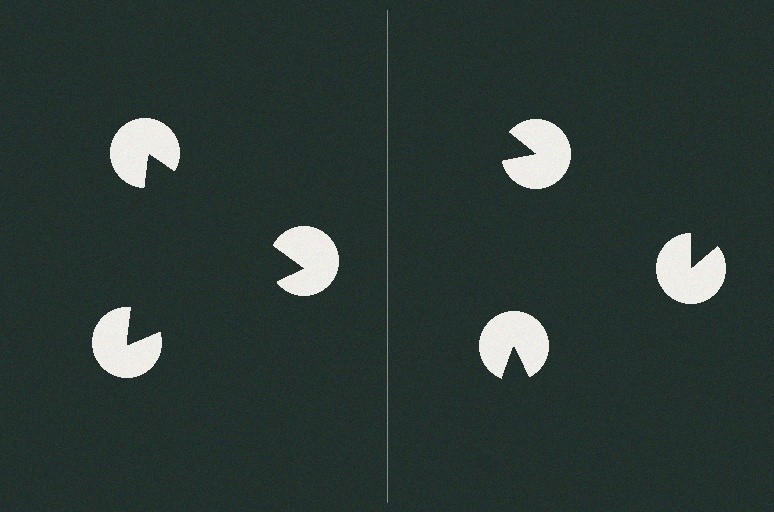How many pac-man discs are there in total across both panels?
6 — 3 on each side.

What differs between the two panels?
The pac-man discs are positioned identically on both sides; only the wedge orientations differ. On the left they align to a triangle; on the right they are misaligned.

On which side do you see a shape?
An illusory triangle appears on the left side. On the right side the wedge cuts are rotated, so no coherent shape forms.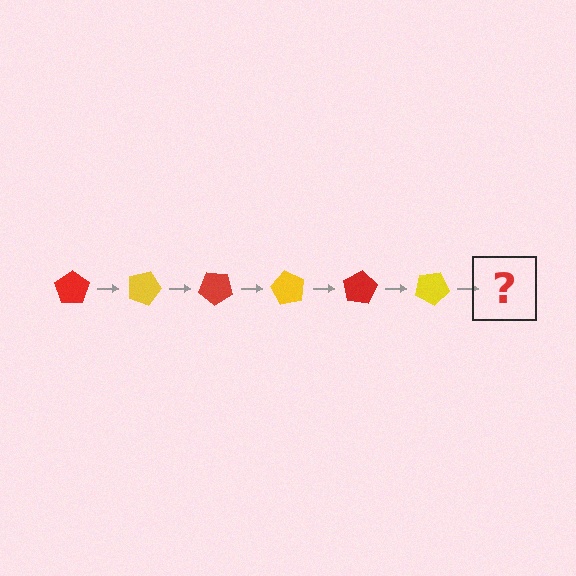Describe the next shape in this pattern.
It should be a red pentagon, rotated 120 degrees from the start.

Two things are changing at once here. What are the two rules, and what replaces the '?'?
The two rules are that it rotates 20 degrees each step and the color cycles through red and yellow. The '?' should be a red pentagon, rotated 120 degrees from the start.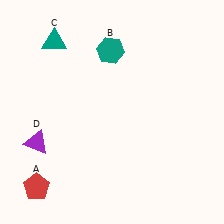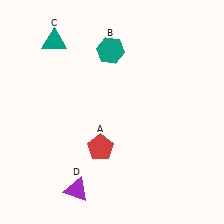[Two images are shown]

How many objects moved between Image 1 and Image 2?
2 objects moved between the two images.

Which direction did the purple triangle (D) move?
The purple triangle (D) moved down.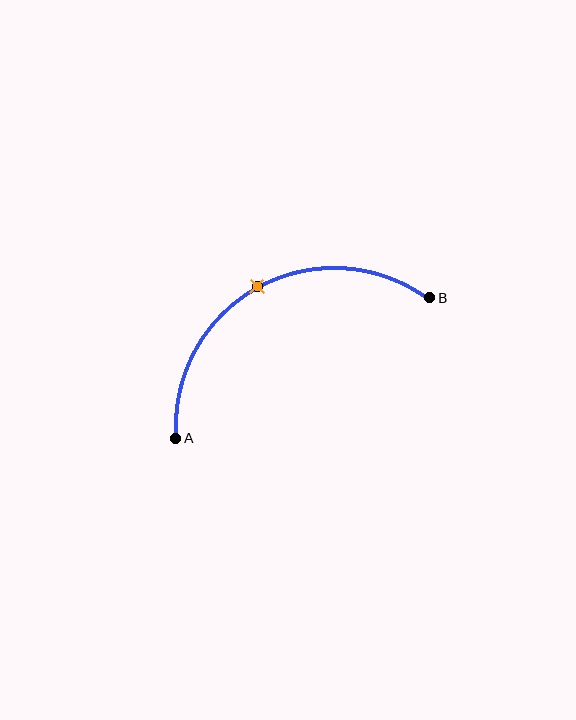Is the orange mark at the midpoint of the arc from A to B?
Yes. The orange mark lies on the arc at equal arc-length from both A and B — it is the arc midpoint.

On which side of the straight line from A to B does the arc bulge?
The arc bulges above the straight line connecting A and B.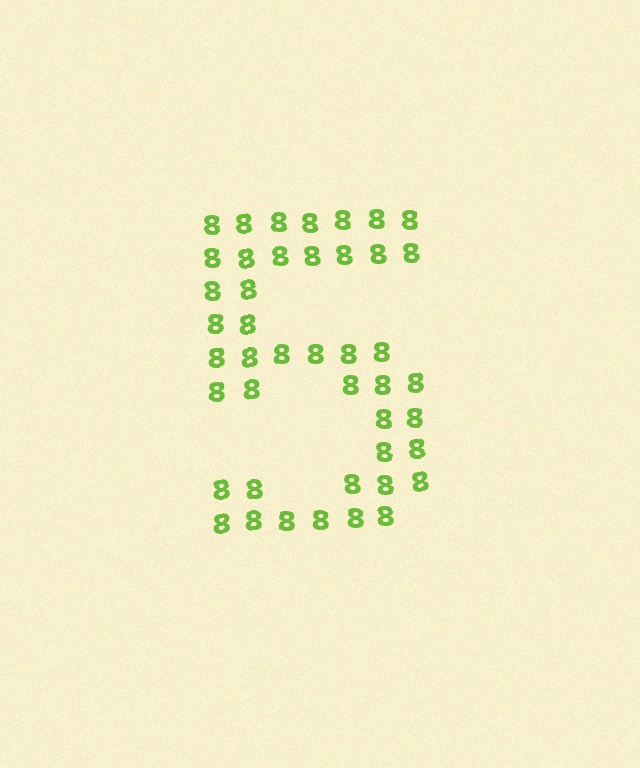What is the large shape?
The large shape is the digit 5.